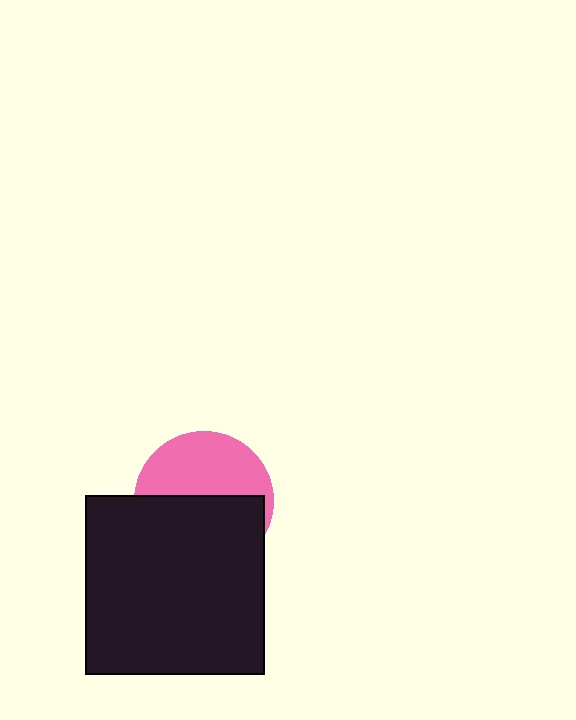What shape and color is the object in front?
The object in front is a black square.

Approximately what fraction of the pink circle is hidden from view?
Roughly 54% of the pink circle is hidden behind the black square.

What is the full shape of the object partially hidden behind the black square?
The partially hidden object is a pink circle.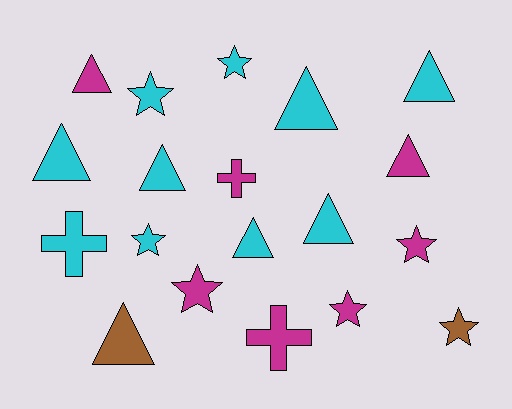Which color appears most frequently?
Cyan, with 10 objects.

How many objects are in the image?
There are 19 objects.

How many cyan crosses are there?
There is 1 cyan cross.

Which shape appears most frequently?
Triangle, with 9 objects.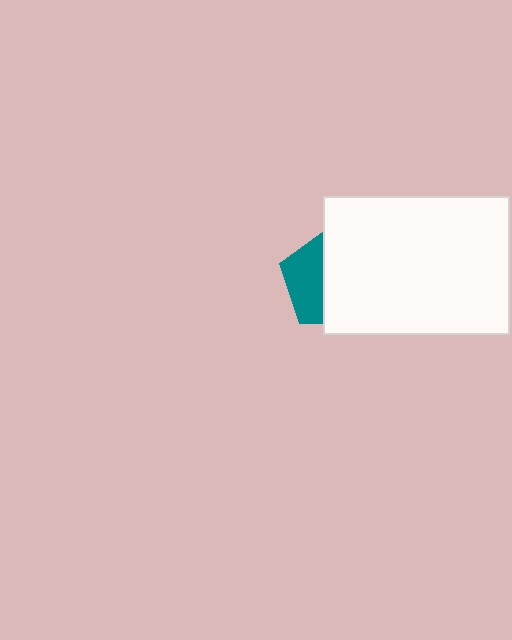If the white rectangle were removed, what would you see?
You would see the complete teal pentagon.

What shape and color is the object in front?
The object in front is a white rectangle.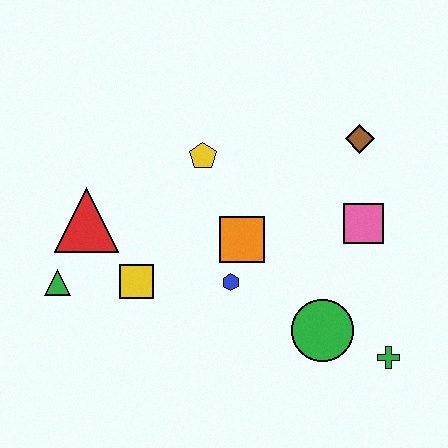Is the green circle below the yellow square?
Yes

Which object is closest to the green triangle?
The red triangle is closest to the green triangle.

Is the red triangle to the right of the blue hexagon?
No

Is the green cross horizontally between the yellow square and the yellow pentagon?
No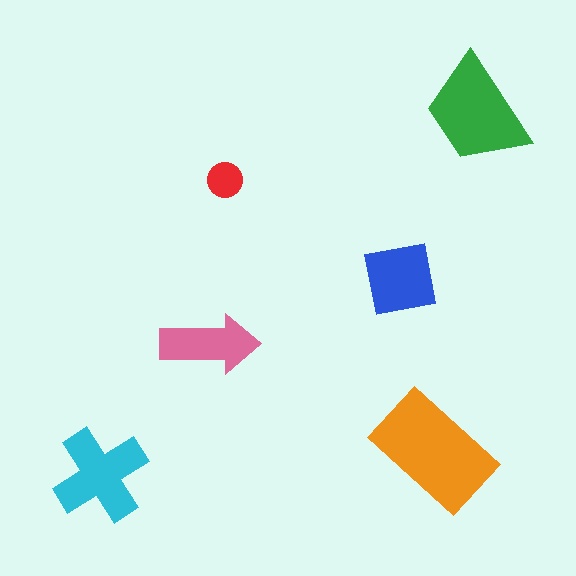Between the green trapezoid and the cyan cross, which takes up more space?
The green trapezoid.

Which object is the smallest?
The red circle.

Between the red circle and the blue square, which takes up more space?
The blue square.